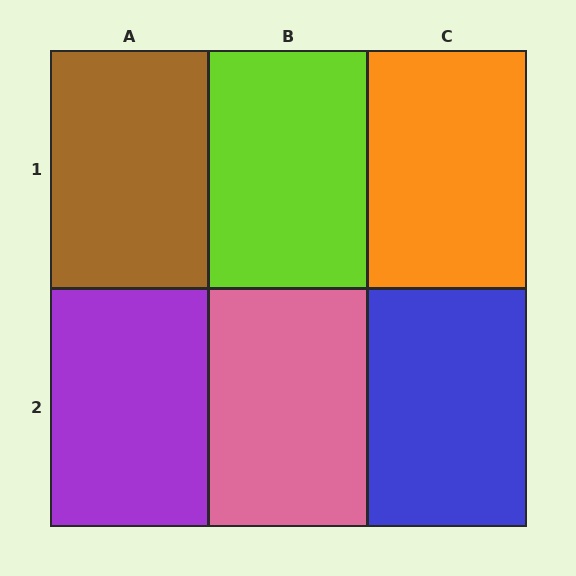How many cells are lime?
1 cell is lime.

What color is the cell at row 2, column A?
Purple.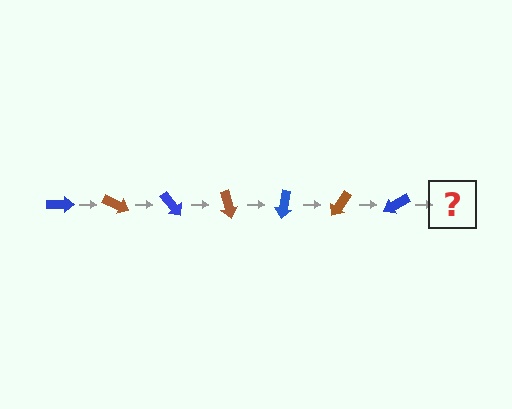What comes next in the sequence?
The next element should be a brown arrow, rotated 175 degrees from the start.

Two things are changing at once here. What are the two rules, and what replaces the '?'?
The two rules are that it rotates 25 degrees each step and the color cycles through blue and brown. The '?' should be a brown arrow, rotated 175 degrees from the start.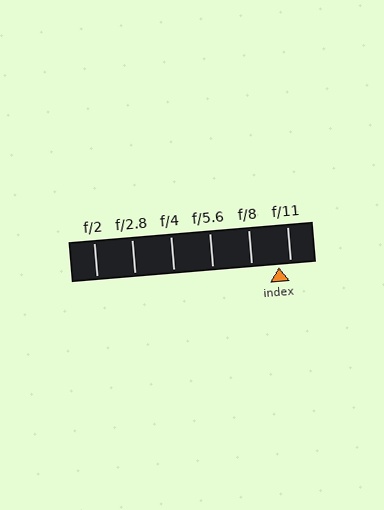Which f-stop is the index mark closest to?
The index mark is closest to f/11.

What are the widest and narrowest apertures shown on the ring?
The widest aperture shown is f/2 and the narrowest is f/11.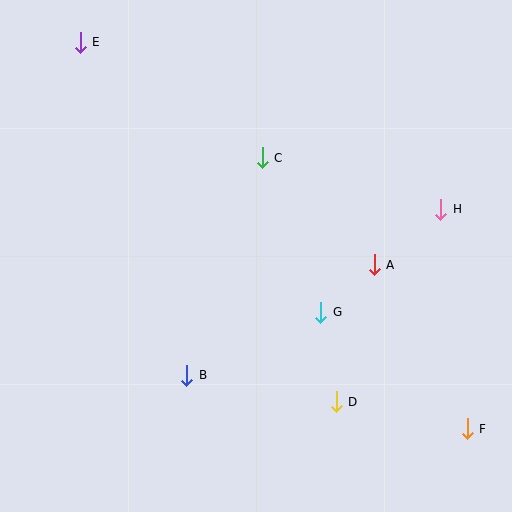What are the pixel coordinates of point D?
Point D is at (336, 402).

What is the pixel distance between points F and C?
The distance between F and C is 340 pixels.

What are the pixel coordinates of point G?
Point G is at (321, 312).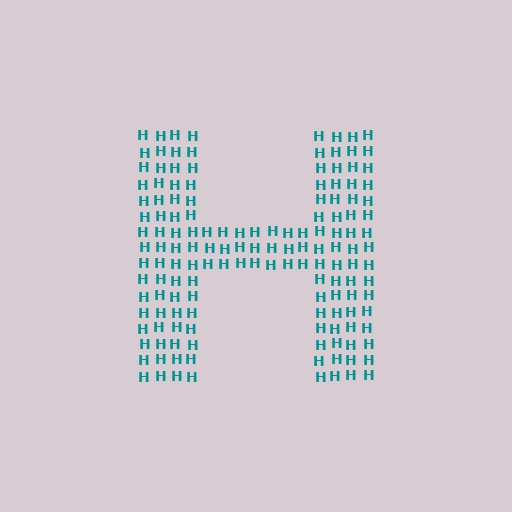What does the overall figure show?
The overall figure shows the letter H.